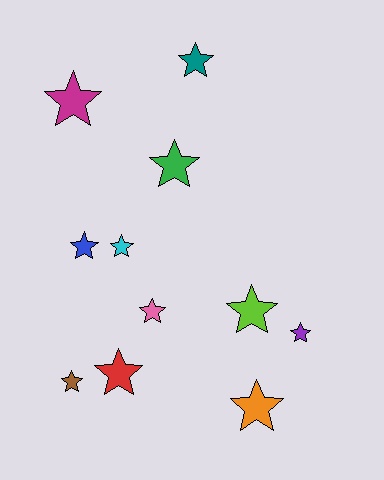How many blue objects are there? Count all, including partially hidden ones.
There is 1 blue object.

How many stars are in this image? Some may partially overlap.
There are 11 stars.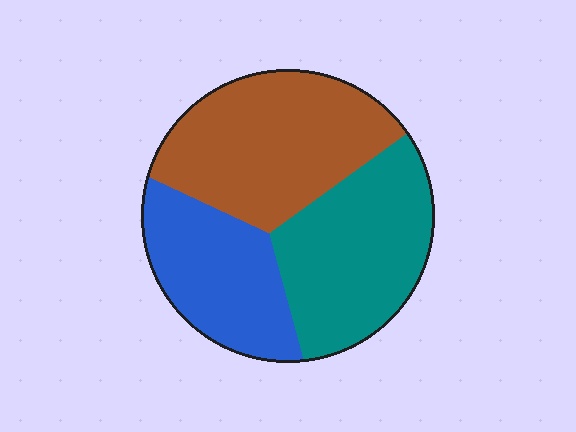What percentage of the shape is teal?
Teal covers 35% of the shape.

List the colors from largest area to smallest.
From largest to smallest: brown, teal, blue.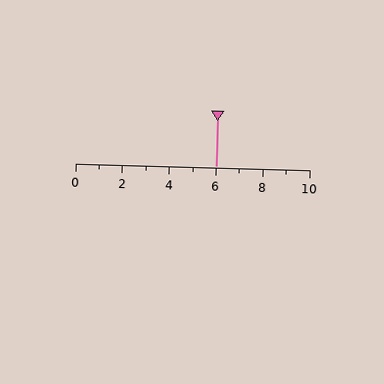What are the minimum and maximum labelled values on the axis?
The axis runs from 0 to 10.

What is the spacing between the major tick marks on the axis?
The major ticks are spaced 2 apart.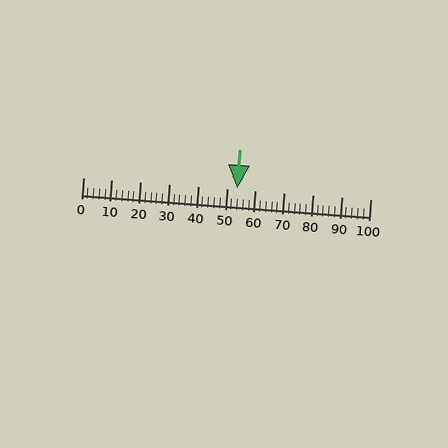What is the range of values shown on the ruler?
The ruler shows values from 0 to 100.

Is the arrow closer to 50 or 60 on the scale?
The arrow is closer to 50.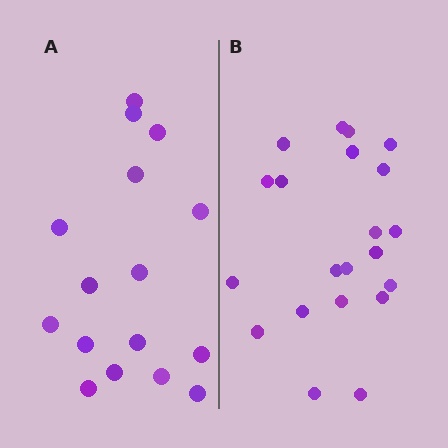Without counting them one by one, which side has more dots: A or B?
Region B (the right region) has more dots.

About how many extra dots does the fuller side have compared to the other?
Region B has about 5 more dots than region A.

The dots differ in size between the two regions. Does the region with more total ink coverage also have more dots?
No. Region A has more total ink coverage because its dots are larger, but region B actually contains more individual dots. Total area can be misleading — the number of items is what matters here.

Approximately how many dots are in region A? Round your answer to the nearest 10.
About 20 dots. (The exact count is 16, which rounds to 20.)